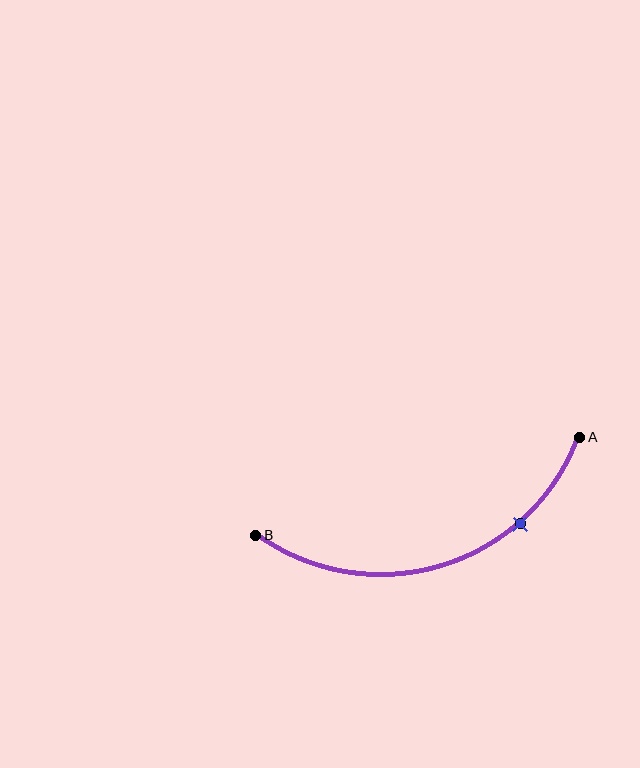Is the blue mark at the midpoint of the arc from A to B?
No. The blue mark lies on the arc but is closer to endpoint A. The arc midpoint would be at the point on the curve equidistant along the arc from both A and B.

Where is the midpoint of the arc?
The arc midpoint is the point on the curve farthest from the straight line joining A and B. It sits below that line.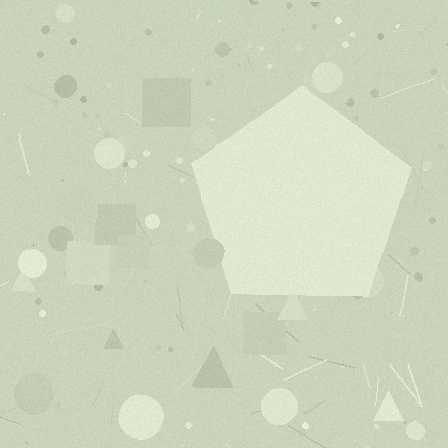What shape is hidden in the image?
A pentagon is hidden in the image.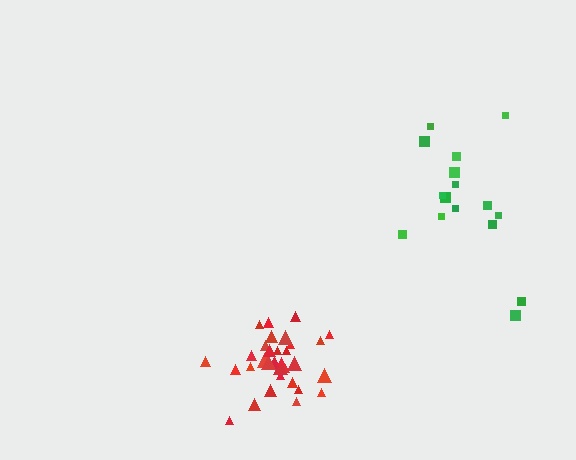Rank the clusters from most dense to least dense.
red, green.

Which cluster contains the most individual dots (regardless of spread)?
Red (33).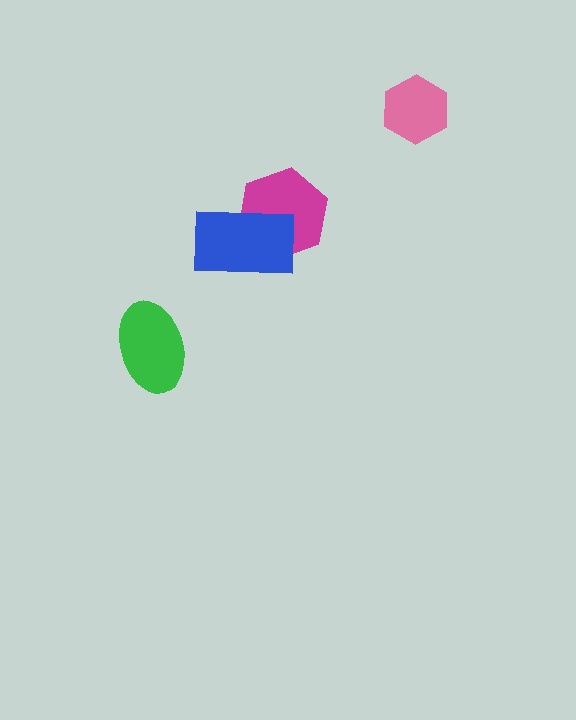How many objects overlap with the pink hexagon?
0 objects overlap with the pink hexagon.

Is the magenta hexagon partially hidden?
Yes, it is partially covered by another shape.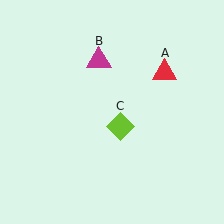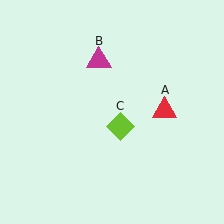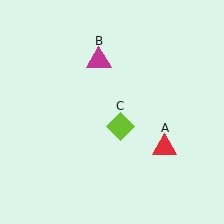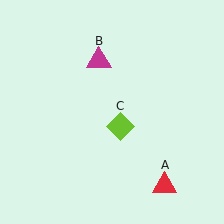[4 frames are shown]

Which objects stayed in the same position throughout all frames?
Magenta triangle (object B) and lime diamond (object C) remained stationary.